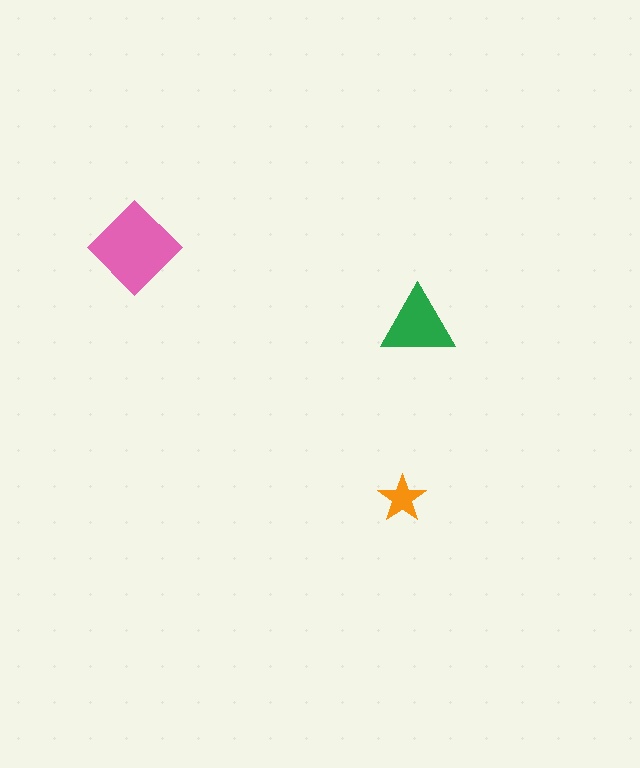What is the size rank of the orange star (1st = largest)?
3rd.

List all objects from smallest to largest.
The orange star, the green triangle, the pink diamond.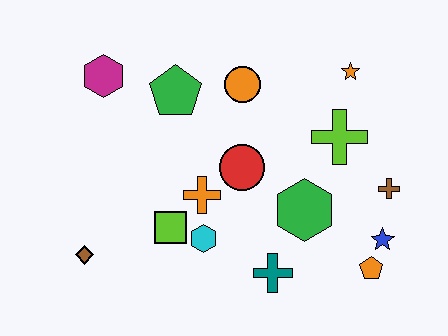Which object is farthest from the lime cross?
The brown diamond is farthest from the lime cross.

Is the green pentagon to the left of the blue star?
Yes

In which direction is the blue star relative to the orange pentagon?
The blue star is above the orange pentagon.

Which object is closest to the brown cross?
The blue star is closest to the brown cross.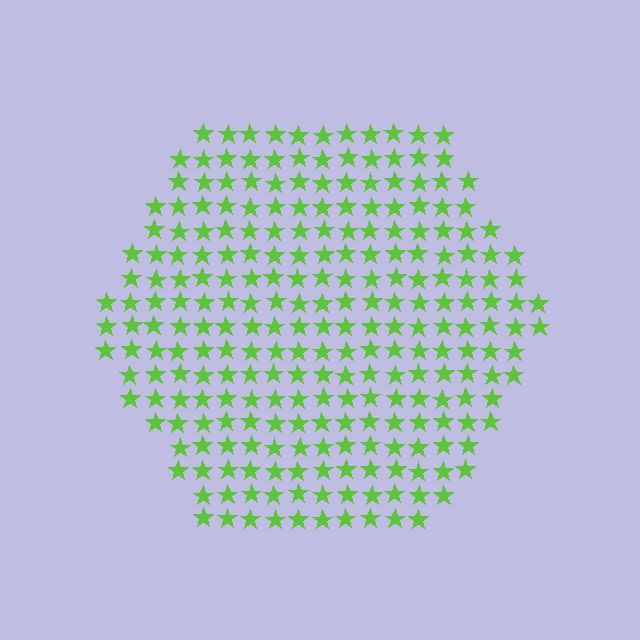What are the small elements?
The small elements are stars.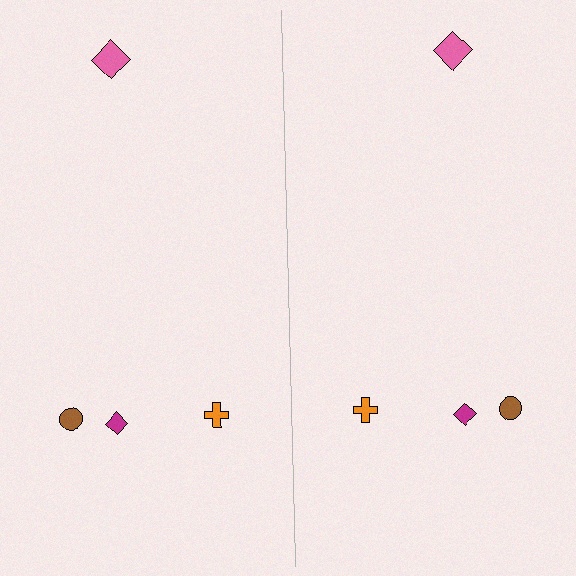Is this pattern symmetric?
Yes, this pattern has bilateral (reflection) symmetry.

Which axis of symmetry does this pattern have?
The pattern has a vertical axis of symmetry running through the center of the image.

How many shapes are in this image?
There are 8 shapes in this image.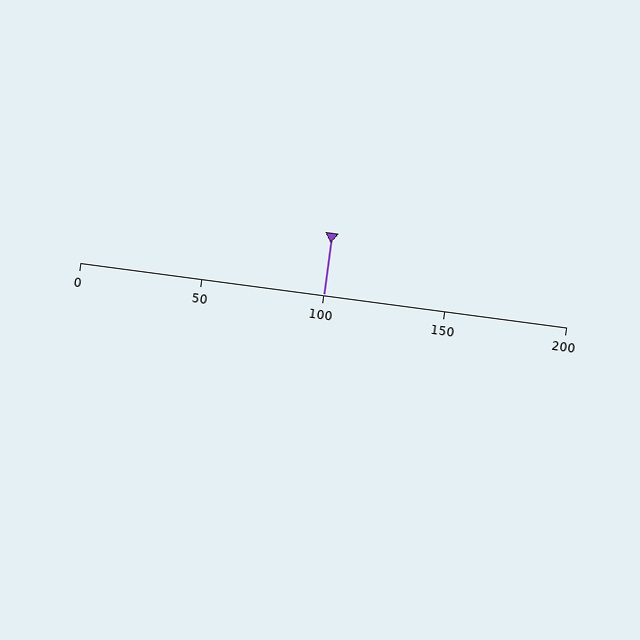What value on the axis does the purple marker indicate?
The marker indicates approximately 100.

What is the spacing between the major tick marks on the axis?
The major ticks are spaced 50 apart.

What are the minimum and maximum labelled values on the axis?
The axis runs from 0 to 200.